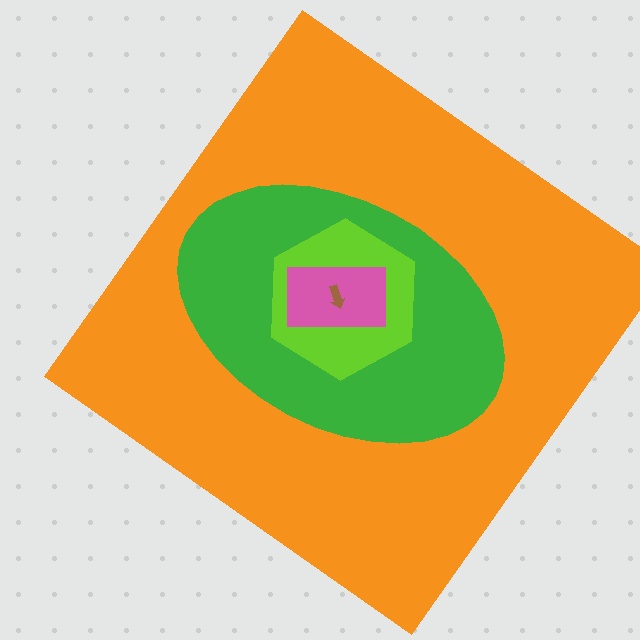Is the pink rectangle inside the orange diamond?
Yes.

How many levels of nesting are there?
5.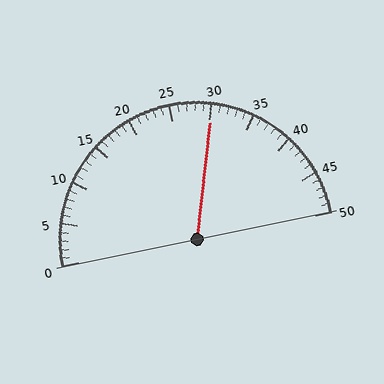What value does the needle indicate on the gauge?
The needle indicates approximately 30.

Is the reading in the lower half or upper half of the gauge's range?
The reading is in the upper half of the range (0 to 50).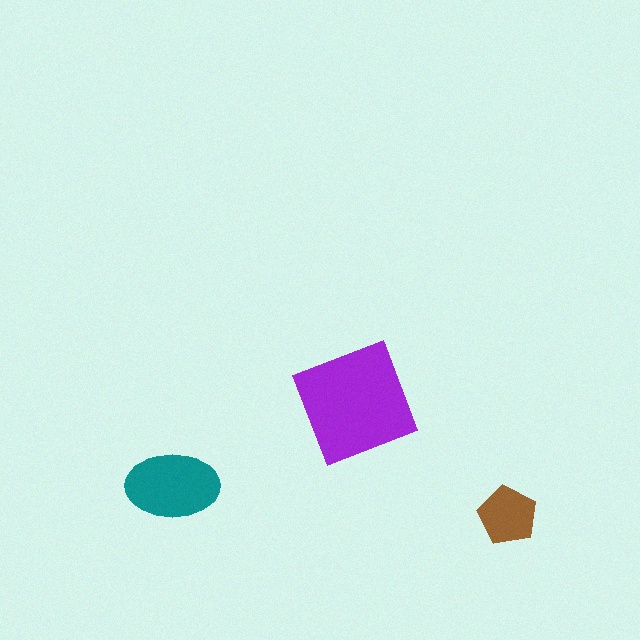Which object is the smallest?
The brown pentagon.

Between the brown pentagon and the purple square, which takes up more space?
The purple square.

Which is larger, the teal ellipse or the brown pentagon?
The teal ellipse.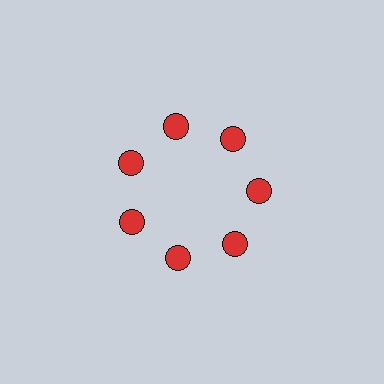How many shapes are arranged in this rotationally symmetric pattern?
There are 7 shapes, arranged in 7 groups of 1.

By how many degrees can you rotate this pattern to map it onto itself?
The pattern maps onto itself every 51 degrees of rotation.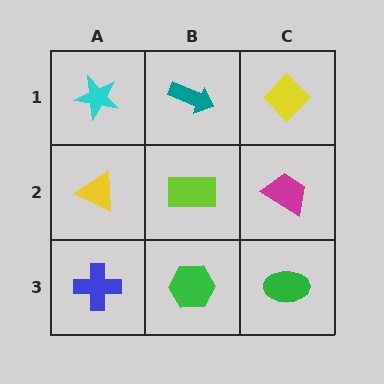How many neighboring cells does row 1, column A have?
2.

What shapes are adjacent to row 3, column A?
A yellow triangle (row 2, column A), a green hexagon (row 3, column B).